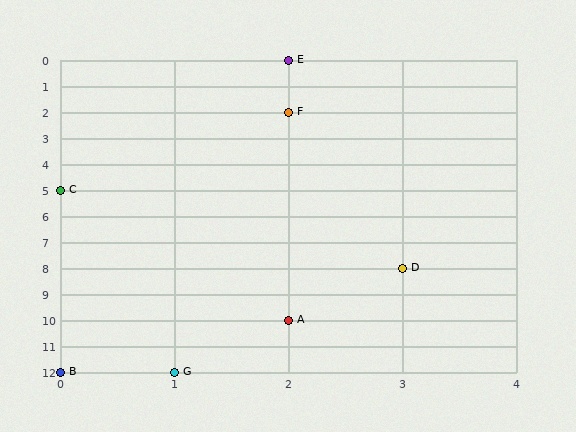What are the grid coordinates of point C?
Point C is at grid coordinates (0, 5).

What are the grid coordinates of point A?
Point A is at grid coordinates (2, 10).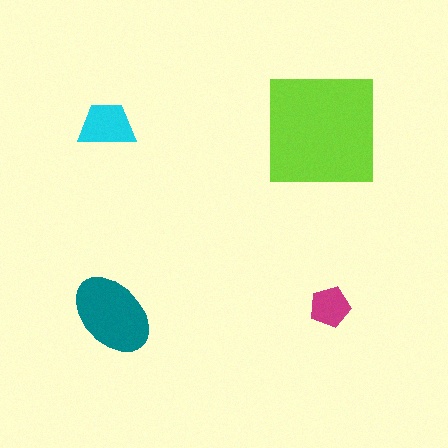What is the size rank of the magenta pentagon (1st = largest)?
4th.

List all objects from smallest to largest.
The magenta pentagon, the cyan trapezoid, the teal ellipse, the lime square.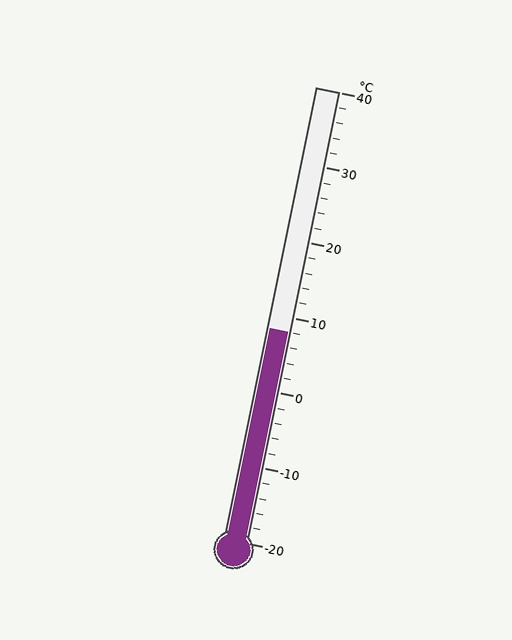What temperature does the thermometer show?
The thermometer shows approximately 8°C.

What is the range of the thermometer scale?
The thermometer scale ranges from -20°C to 40°C.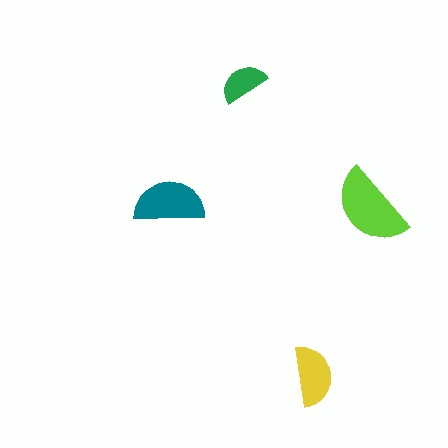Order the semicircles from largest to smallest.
the lime one, the teal one, the yellow one, the green one.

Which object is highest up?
The green semicircle is topmost.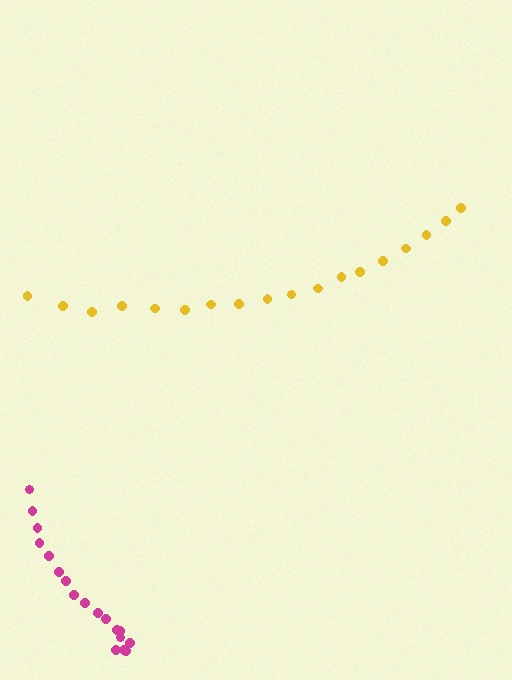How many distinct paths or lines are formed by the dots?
There are 2 distinct paths.